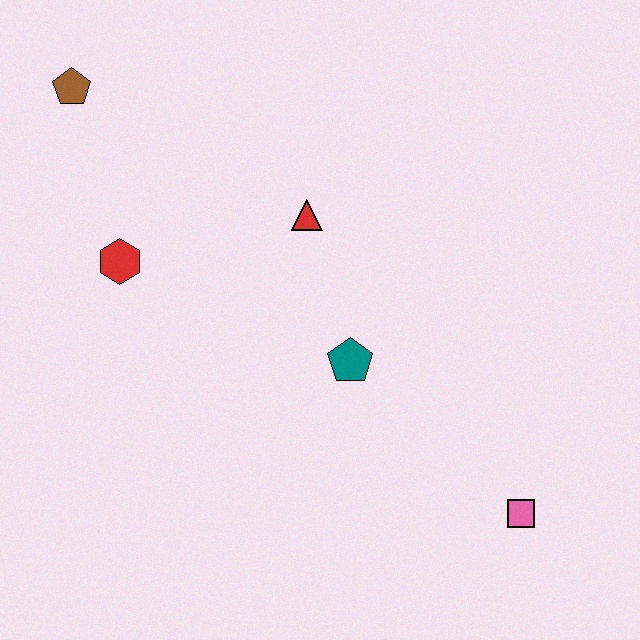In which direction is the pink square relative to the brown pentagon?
The pink square is to the right of the brown pentagon.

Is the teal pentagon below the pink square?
No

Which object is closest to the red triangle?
The teal pentagon is closest to the red triangle.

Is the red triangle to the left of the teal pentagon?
Yes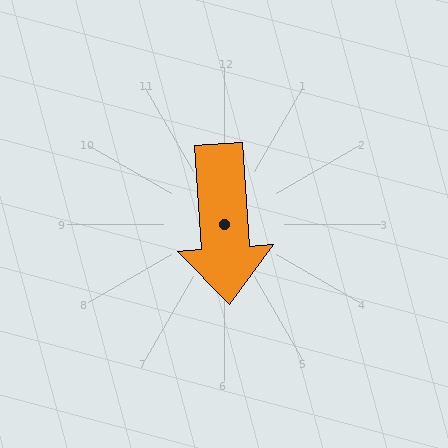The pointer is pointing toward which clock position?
Roughly 6 o'clock.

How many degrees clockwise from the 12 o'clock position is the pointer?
Approximately 176 degrees.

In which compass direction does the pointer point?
South.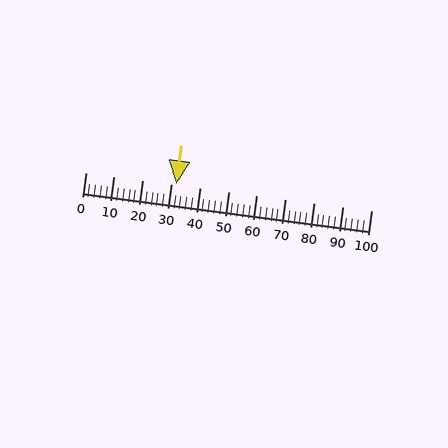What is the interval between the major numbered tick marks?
The major tick marks are spaced 10 units apart.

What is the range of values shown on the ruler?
The ruler shows values from 0 to 100.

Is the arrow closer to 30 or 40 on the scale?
The arrow is closer to 30.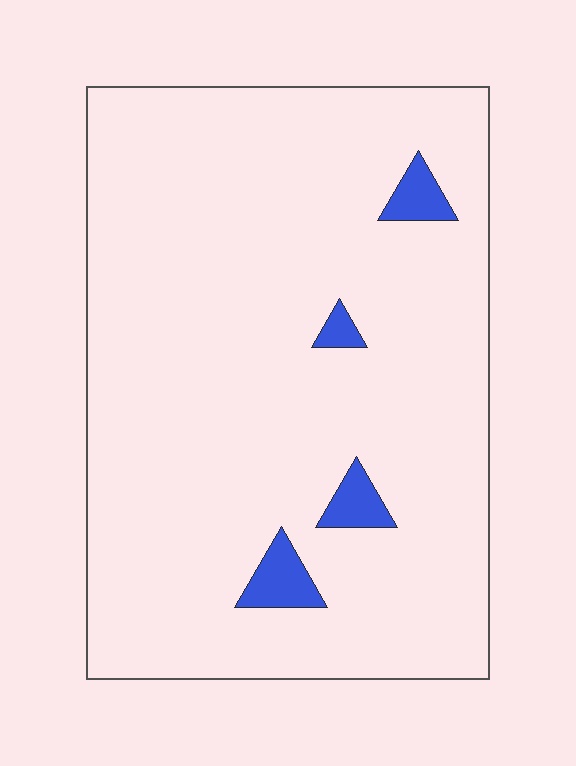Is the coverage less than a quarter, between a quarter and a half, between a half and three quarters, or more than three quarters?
Less than a quarter.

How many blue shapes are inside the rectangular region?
4.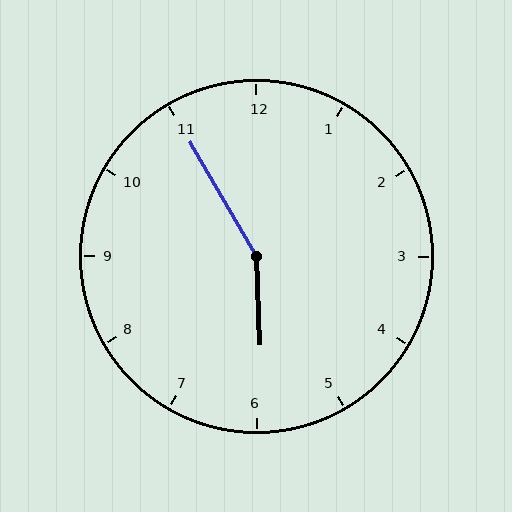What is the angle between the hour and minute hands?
Approximately 152 degrees.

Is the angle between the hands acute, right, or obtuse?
It is obtuse.